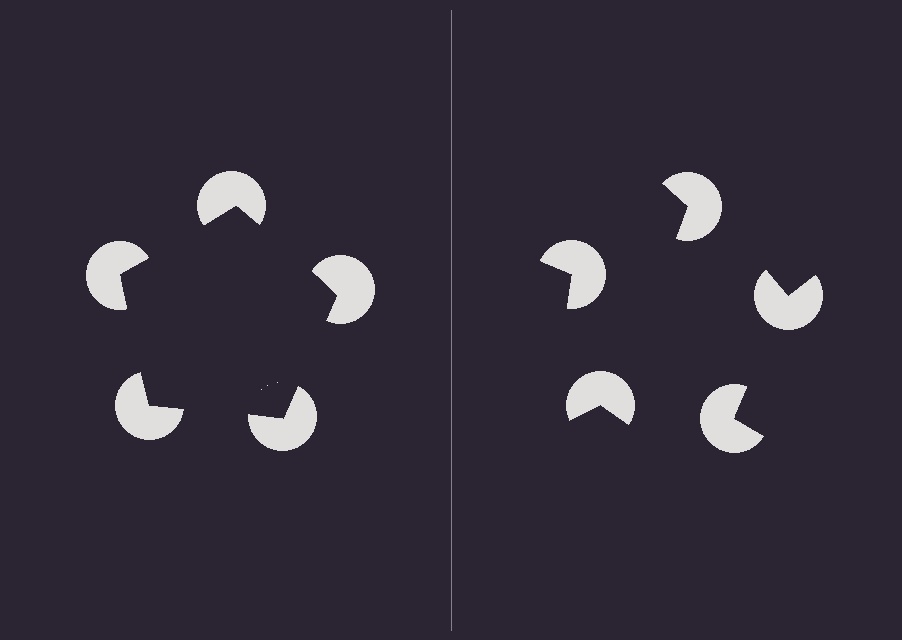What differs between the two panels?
The pac-man discs are positioned identically on both sides; only the wedge orientations differ. On the left they align to a pentagon; on the right they are misaligned.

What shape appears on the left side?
An illusory pentagon.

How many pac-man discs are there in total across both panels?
10 — 5 on each side.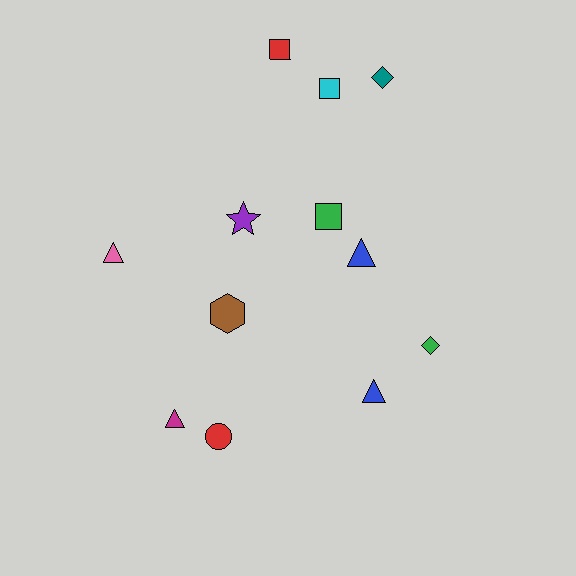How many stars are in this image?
There is 1 star.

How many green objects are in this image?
There are 2 green objects.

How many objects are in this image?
There are 12 objects.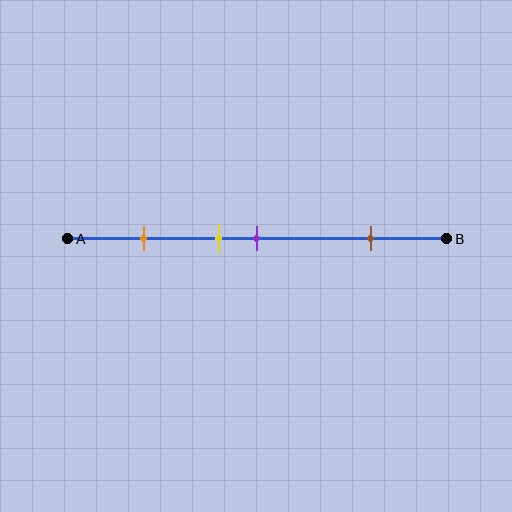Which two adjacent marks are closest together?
The yellow and purple marks are the closest adjacent pair.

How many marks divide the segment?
There are 4 marks dividing the segment.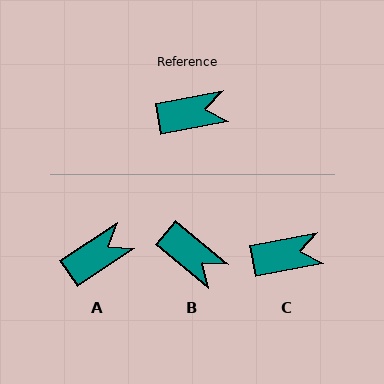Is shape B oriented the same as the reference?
No, it is off by about 50 degrees.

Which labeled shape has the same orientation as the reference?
C.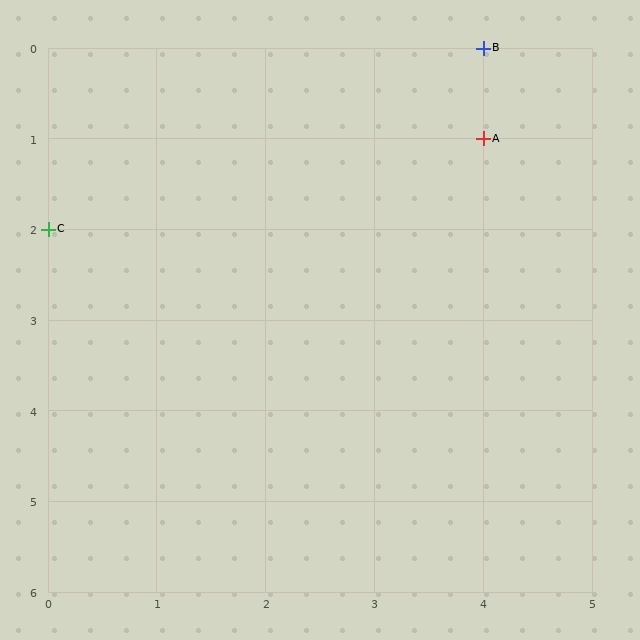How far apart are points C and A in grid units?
Points C and A are 4 columns and 1 row apart (about 4.1 grid units diagonally).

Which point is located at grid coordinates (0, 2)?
Point C is at (0, 2).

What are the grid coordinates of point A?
Point A is at grid coordinates (4, 1).